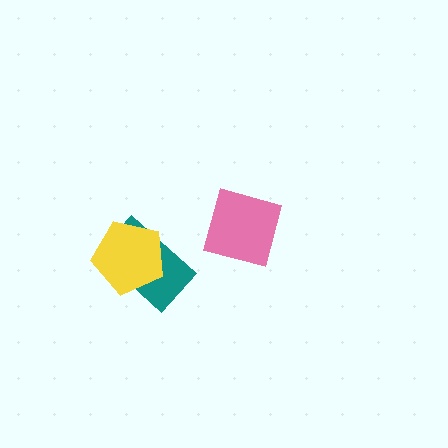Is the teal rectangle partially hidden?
Yes, it is partially covered by another shape.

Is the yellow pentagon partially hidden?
No, no other shape covers it.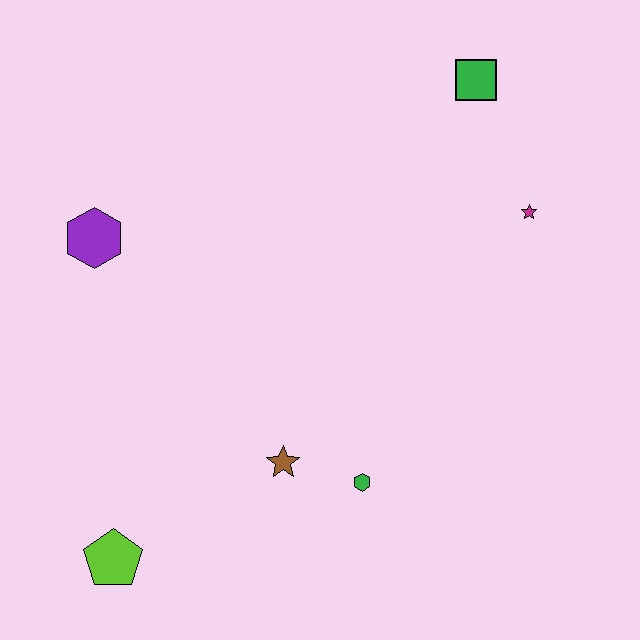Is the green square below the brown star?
No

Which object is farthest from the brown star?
The green square is farthest from the brown star.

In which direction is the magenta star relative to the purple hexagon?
The magenta star is to the right of the purple hexagon.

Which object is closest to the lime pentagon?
The brown star is closest to the lime pentagon.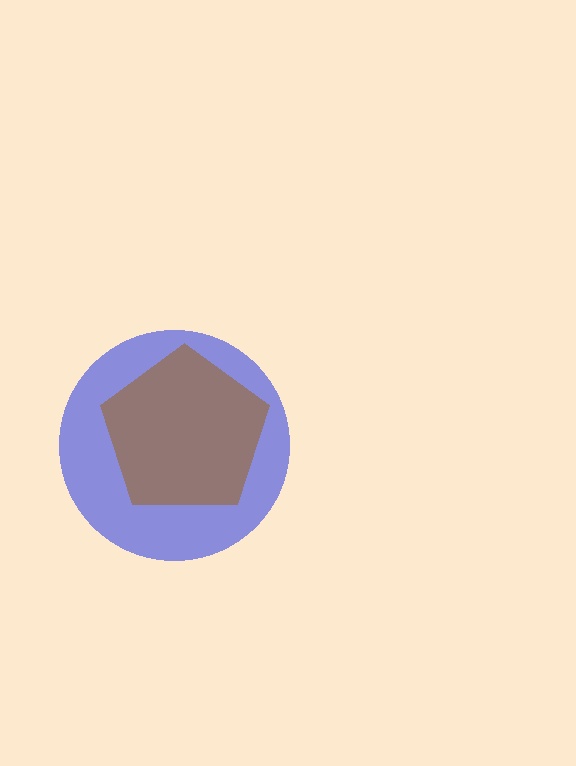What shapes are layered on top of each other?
The layered shapes are: a blue circle, a brown pentagon.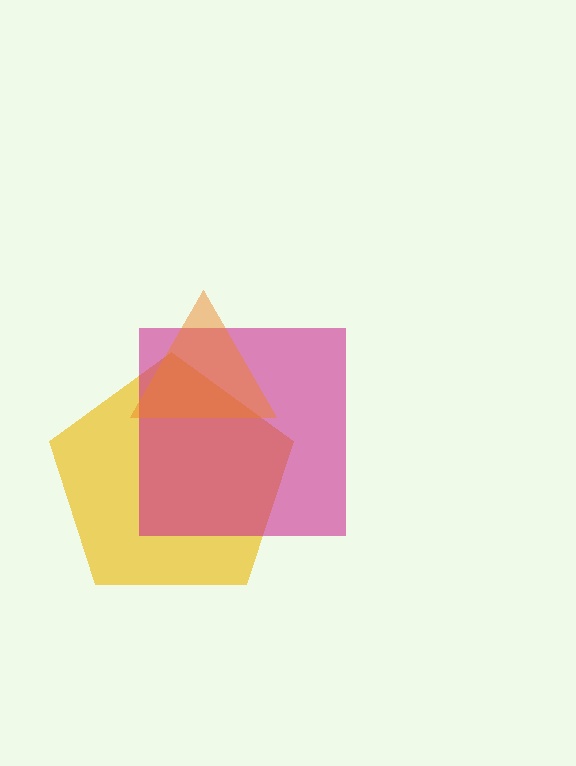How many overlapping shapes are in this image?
There are 3 overlapping shapes in the image.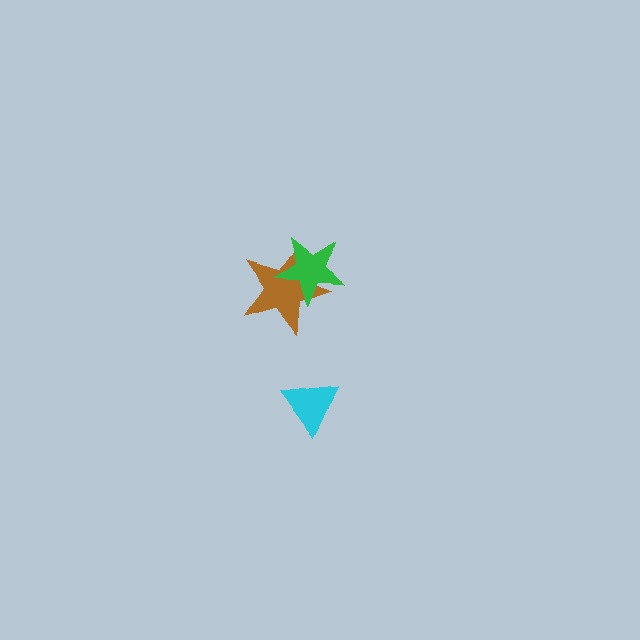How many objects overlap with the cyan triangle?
0 objects overlap with the cyan triangle.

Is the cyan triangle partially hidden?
No, no other shape covers it.